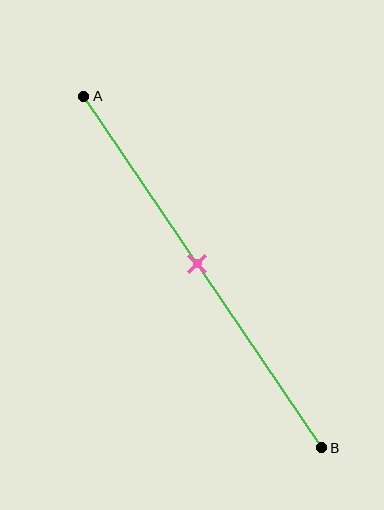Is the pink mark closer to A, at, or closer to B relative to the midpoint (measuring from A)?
The pink mark is approximately at the midpoint of segment AB.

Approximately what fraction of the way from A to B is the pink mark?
The pink mark is approximately 50% of the way from A to B.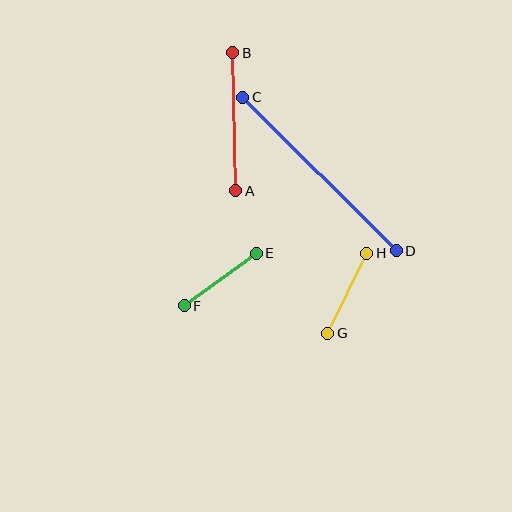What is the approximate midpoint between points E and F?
The midpoint is at approximately (220, 279) pixels.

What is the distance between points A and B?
The distance is approximately 138 pixels.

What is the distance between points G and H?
The distance is approximately 89 pixels.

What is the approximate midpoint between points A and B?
The midpoint is at approximately (234, 122) pixels.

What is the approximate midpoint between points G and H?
The midpoint is at approximately (347, 293) pixels.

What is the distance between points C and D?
The distance is approximately 217 pixels.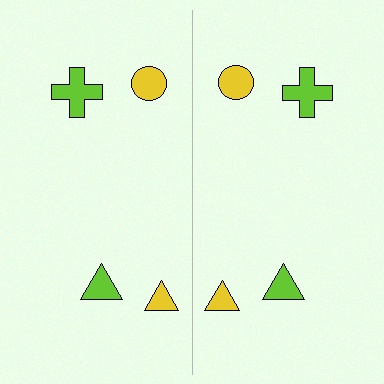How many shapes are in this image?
There are 8 shapes in this image.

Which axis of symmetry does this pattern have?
The pattern has a vertical axis of symmetry running through the center of the image.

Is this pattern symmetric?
Yes, this pattern has bilateral (reflection) symmetry.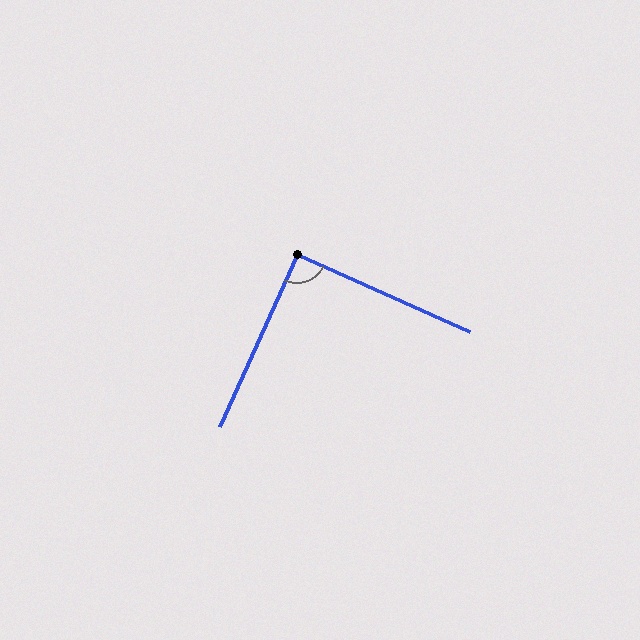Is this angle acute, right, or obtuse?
It is approximately a right angle.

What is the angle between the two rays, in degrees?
Approximately 90 degrees.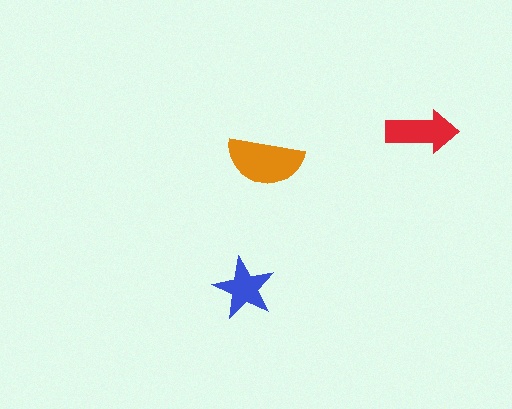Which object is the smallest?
The blue star.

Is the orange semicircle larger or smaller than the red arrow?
Larger.